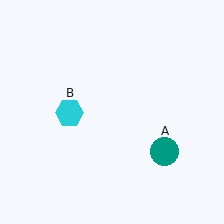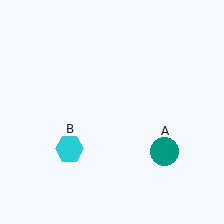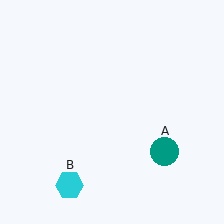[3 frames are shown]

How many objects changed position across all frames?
1 object changed position: cyan hexagon (object B).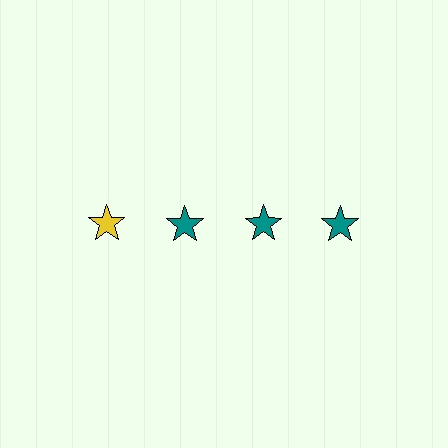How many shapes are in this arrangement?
There are 4 shapes arranged in a grid pattern.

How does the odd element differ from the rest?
It has a different color: yellow instead of teal.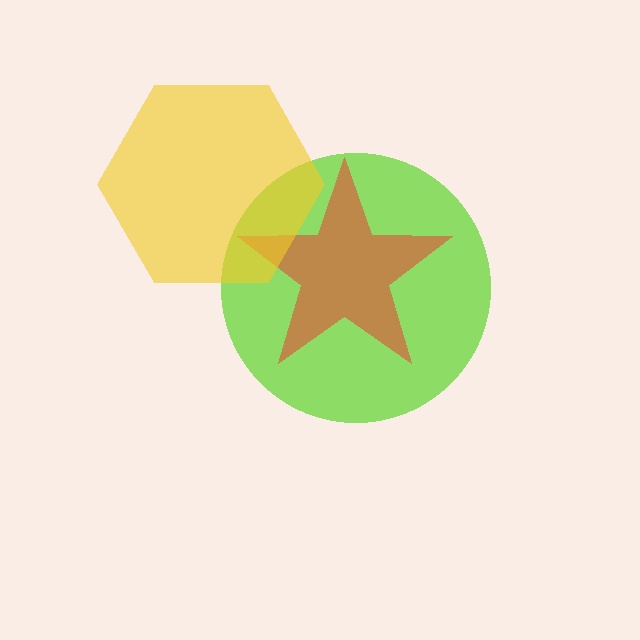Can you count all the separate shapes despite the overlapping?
Yes, there are 3 separate shapes.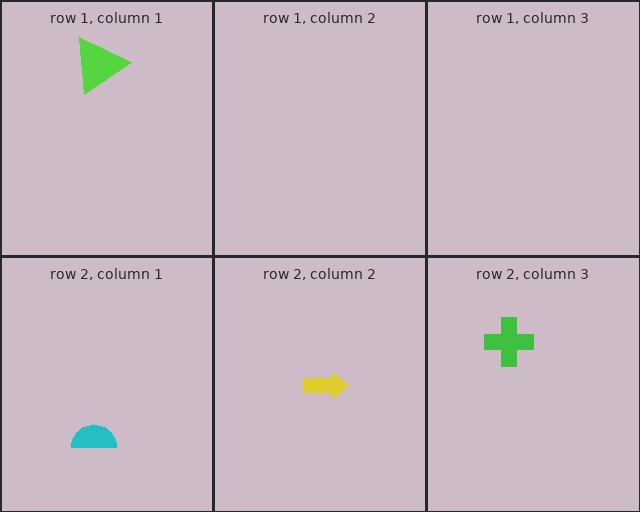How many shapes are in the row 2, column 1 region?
1.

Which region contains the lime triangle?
The row 1, column 1 region.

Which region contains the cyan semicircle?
The row 2, column 1 region.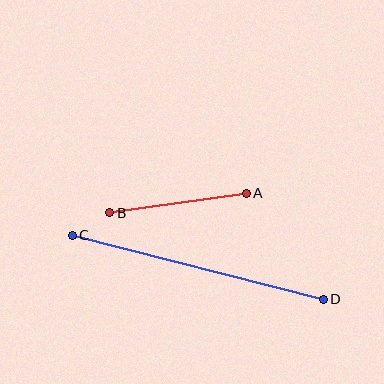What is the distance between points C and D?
The distance is approximately 259 pixels.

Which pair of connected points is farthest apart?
Points C and D are farthest apart.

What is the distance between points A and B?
The distance is approximately 138 pixels.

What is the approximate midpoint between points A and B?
The midpoint is at approximately (178, 203) pixels.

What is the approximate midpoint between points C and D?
The midpoint is at approximately (198, 267) pixels.